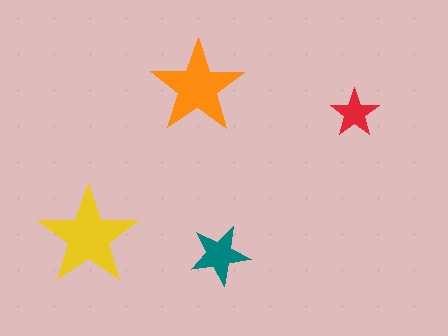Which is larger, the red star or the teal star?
The teal one.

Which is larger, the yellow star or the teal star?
The yellow one.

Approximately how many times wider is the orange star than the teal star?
About 1.5 times wider.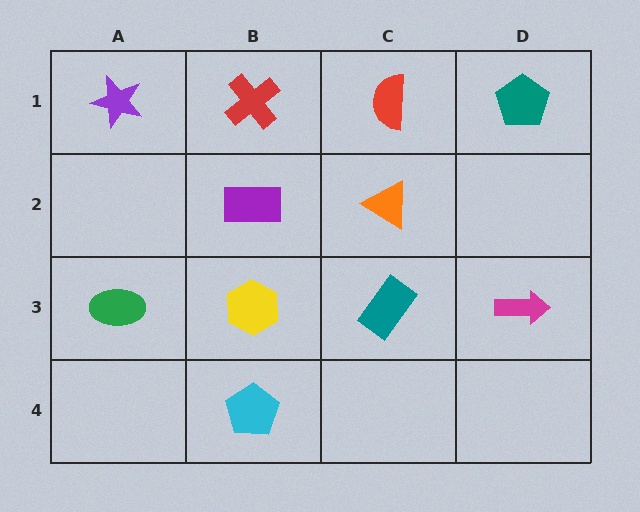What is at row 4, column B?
A cyan pentagon.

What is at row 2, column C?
An orange triangle.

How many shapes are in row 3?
4 shapes.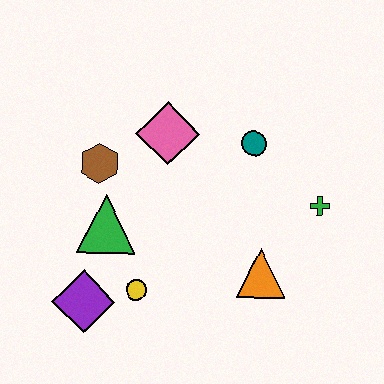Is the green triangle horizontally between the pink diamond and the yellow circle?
No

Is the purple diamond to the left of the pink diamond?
Yes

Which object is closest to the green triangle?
The brown hexagon is closest to the green triangle.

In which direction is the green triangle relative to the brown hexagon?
The green triangle is below the brown hexagon.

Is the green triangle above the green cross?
No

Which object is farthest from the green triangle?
The green cross is farthest from the green triangle.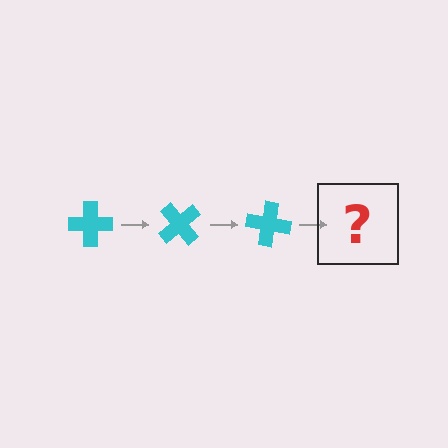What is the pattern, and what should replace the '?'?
The pattern is that the cross rotates 50 degrees each step. The '?' should be a cyan cross rotated 150 degrees.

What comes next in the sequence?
The next element should be a cyan cross rotated 150 degrees.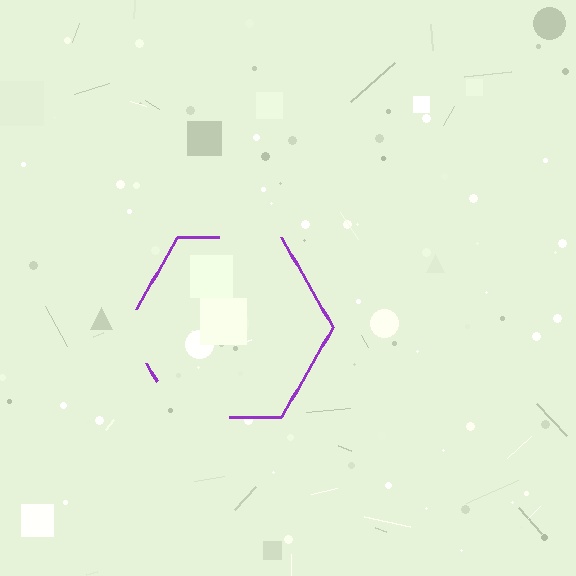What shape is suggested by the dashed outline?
The dashed outline suggests a hexagon.